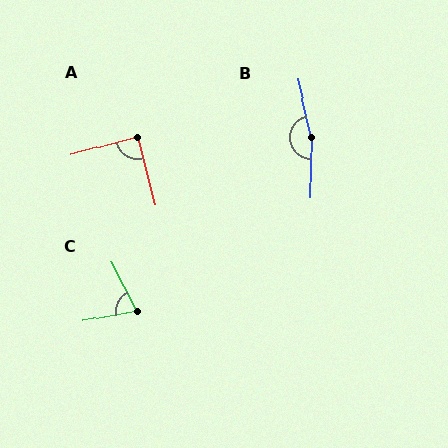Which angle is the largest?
B, at approximately 165 degrees.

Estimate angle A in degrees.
Approximately 89 degrees.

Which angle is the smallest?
C, at approximately 74 degrees.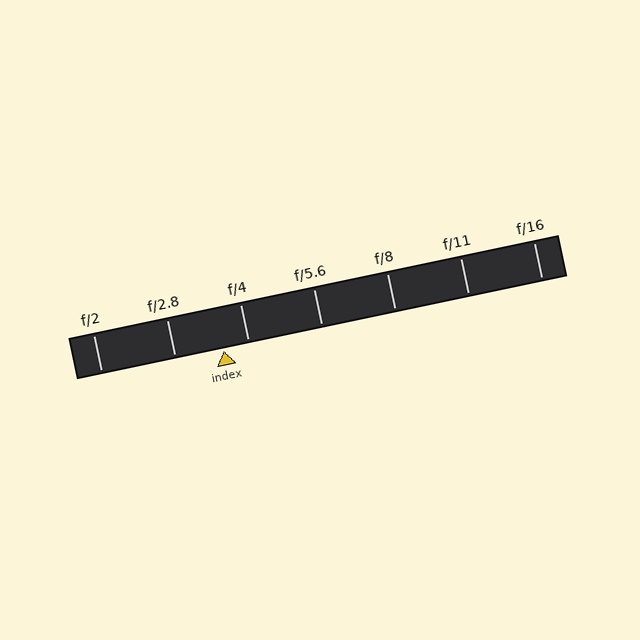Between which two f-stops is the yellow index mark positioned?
The index mark is between f/2.8 and f/4.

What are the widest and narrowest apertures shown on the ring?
The widest aperture shown is f/2 and the narrowest is f/16.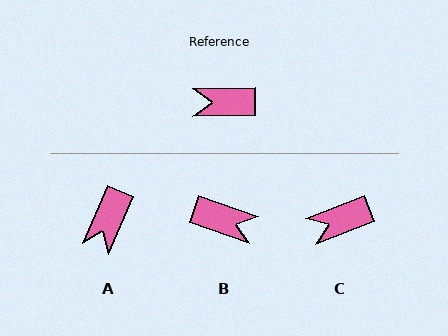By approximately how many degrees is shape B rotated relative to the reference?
Approximately 160 degrees counter-clockwise.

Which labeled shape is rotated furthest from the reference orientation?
B, about 160 degrees away.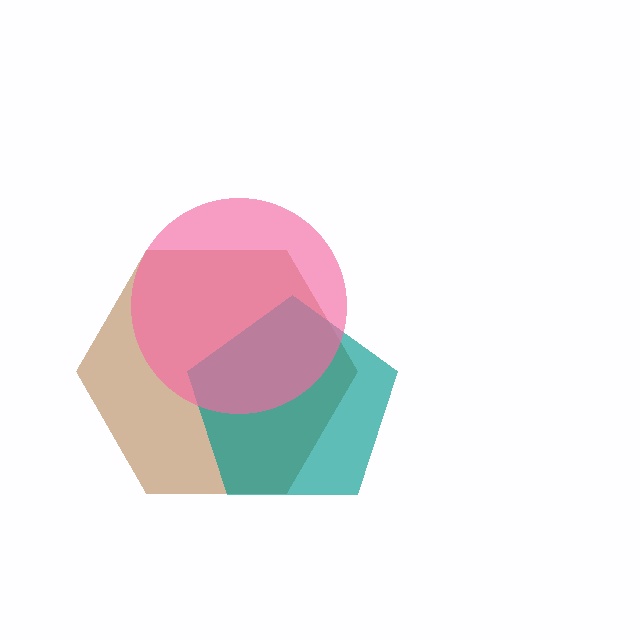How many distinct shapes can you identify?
There are 3 distinct shapes: a brown hexagon, a teal pentagon, a pink circle.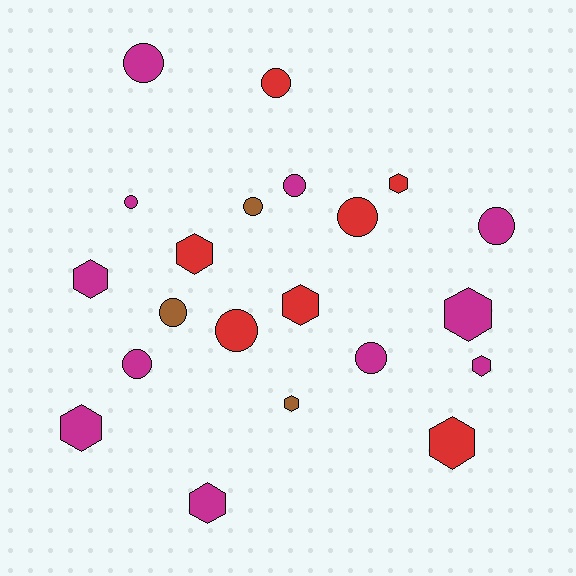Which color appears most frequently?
Magenta, with 11 objects.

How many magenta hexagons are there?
There are 5 magenta hexagons.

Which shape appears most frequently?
Circle, with 11 objects.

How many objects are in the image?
There are 21 objects.